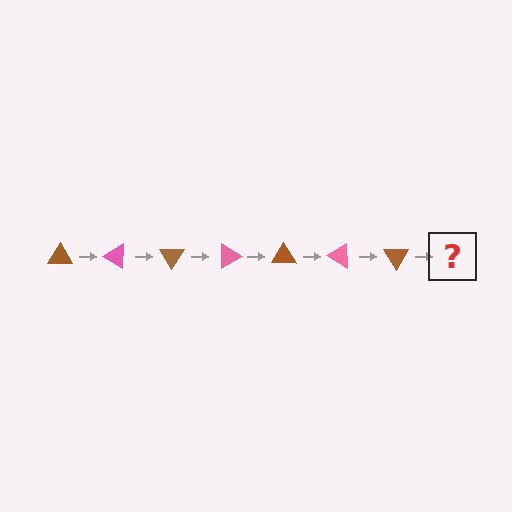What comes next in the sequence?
The next element should be a pink triangle, rotated 210 degrees from the start.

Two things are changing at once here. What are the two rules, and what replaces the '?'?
The two rules are that it rotates 30 degrees each step and the color cycles through brown and pink. The '?' should be a pink triangle, rotated 210 degrees from the start.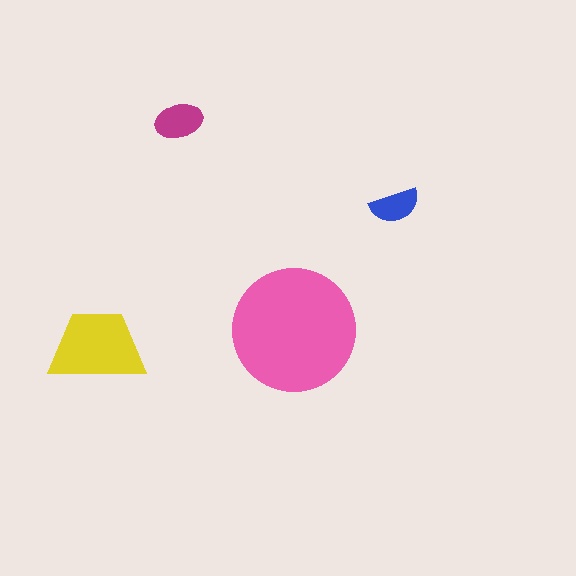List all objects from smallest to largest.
The blue semicircle, the magenta ellipse, the yellow trapezoid, the pink circle.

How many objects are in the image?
There are 4 objects in the image.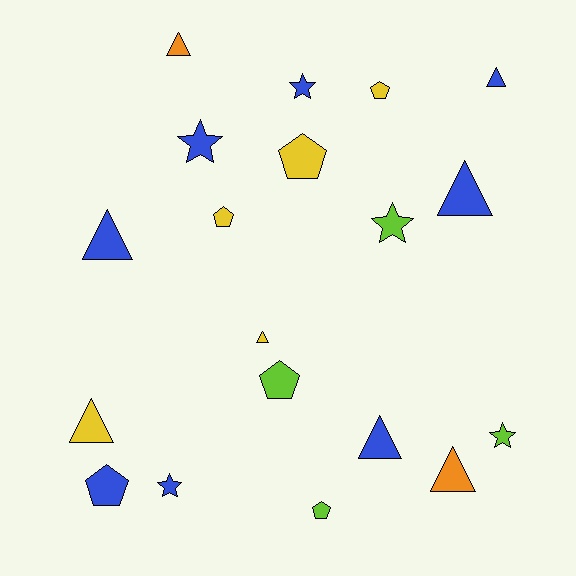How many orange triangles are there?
There are 2 orange triangles.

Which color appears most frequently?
Blue, with 8 objects.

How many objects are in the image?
There are 19 objects.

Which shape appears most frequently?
Triangle, with 8 objects.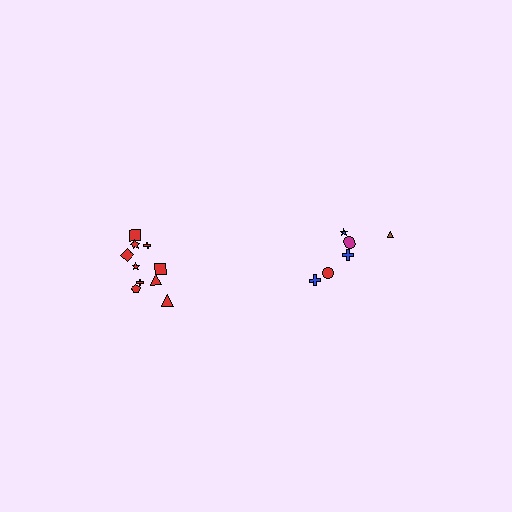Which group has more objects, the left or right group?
The left group.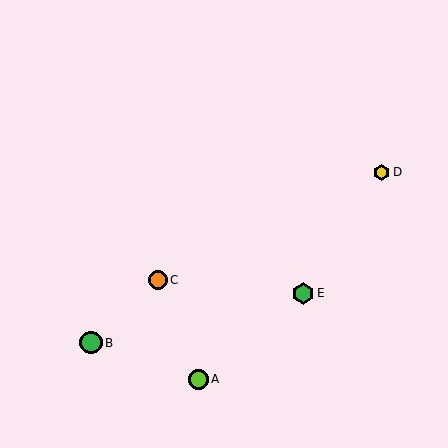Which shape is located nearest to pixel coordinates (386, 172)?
The yellow hexagon (labeled D) at (382, 172) is nearest to that location.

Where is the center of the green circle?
The center of the green circle is at (91, 343).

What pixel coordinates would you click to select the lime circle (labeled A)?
Click at (198, 379) to select the lime circle A.